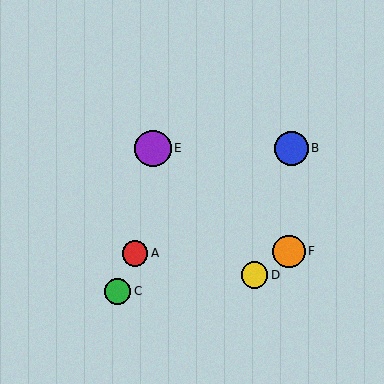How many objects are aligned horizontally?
2 objects (B, E) are aligned horizontally.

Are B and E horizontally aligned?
Yes, both are at y≈148.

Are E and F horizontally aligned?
No, E is at y≈148 and F is at y≈251.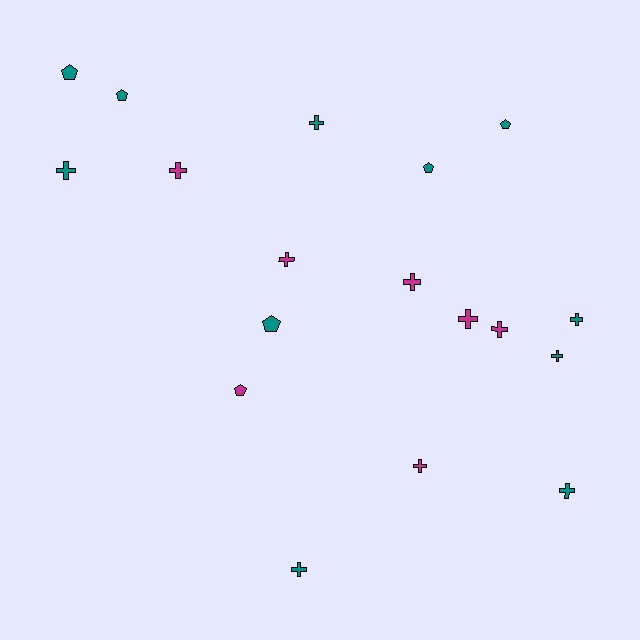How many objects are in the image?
There are 18 objects.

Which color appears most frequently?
Teal, with 11 objects.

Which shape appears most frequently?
Cross, with 12 objects.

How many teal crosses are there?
There are 6 teal crosses.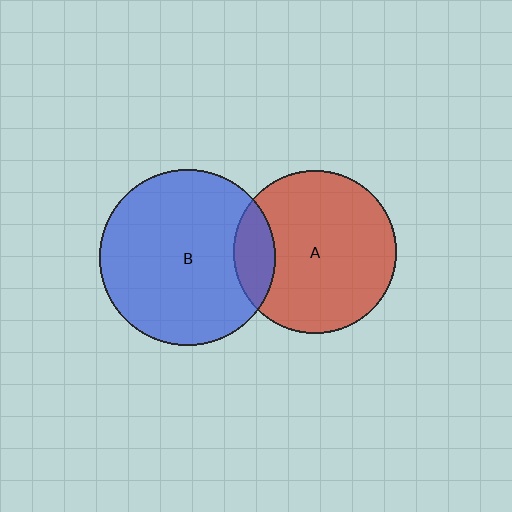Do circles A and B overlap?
Yes.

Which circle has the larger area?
Circle B (blue).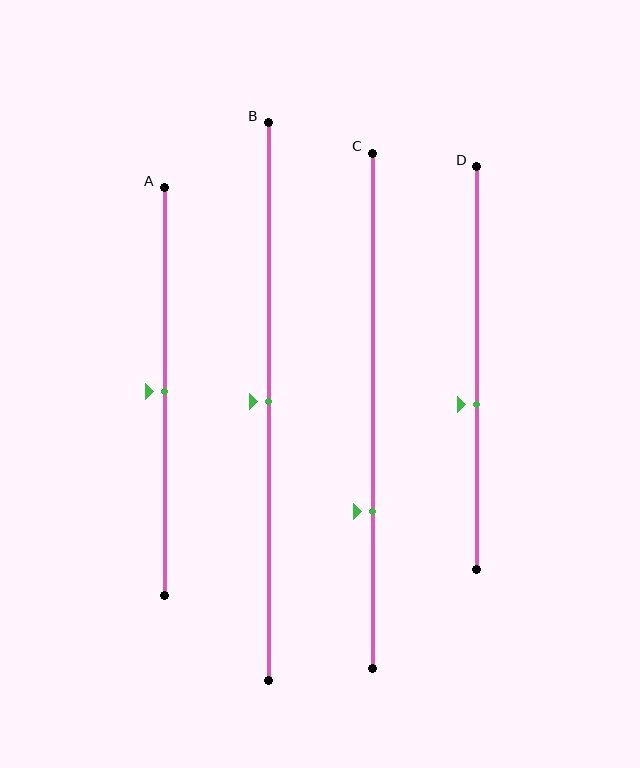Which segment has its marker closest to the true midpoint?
Segment A has its marker closest to the true midpoint.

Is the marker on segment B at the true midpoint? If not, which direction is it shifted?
Yes, the marker on segment B is at the true midpoint.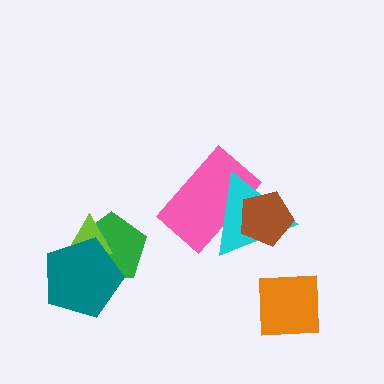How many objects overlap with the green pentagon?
2 objects overlap with the green pentagon.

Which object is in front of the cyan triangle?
The brown pentagon is in front of the cyan triangle.